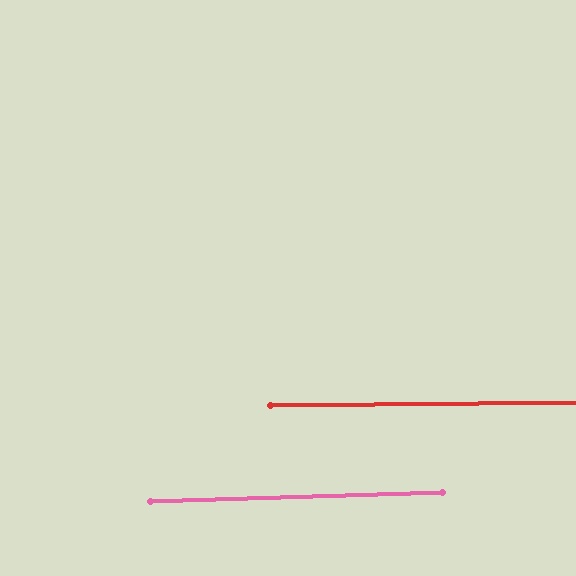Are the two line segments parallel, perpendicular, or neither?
Parallel — their directions differ by only 1.1°.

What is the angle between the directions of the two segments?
Approximately 1 degree.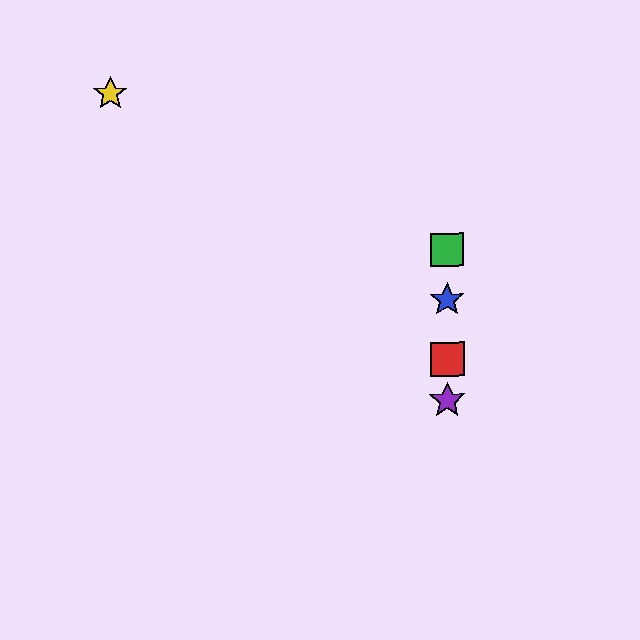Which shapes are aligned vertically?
The red square, the blue star, the green square, the purple star are aligned vertically.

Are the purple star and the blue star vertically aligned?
Yes, both are at x≈447.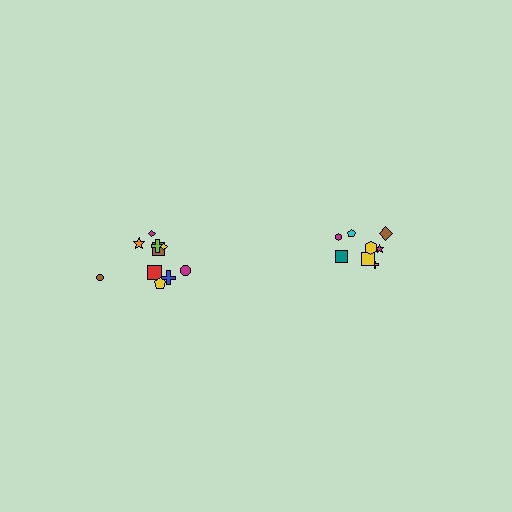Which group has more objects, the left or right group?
The left group.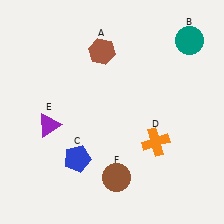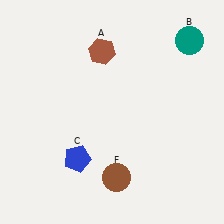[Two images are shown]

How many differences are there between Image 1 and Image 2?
There are 2 differences between the two images.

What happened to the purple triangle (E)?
The purple triangle (E) was removed in Image 2. It was in the bottom-left area of Image 1.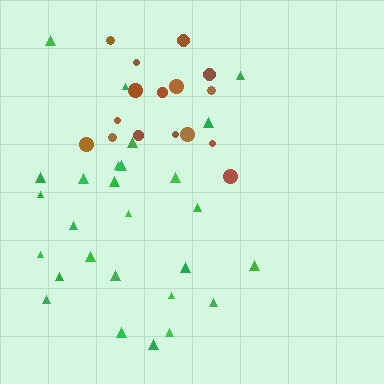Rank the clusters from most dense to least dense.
brown, green.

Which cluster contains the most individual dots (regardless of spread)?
Green (27).